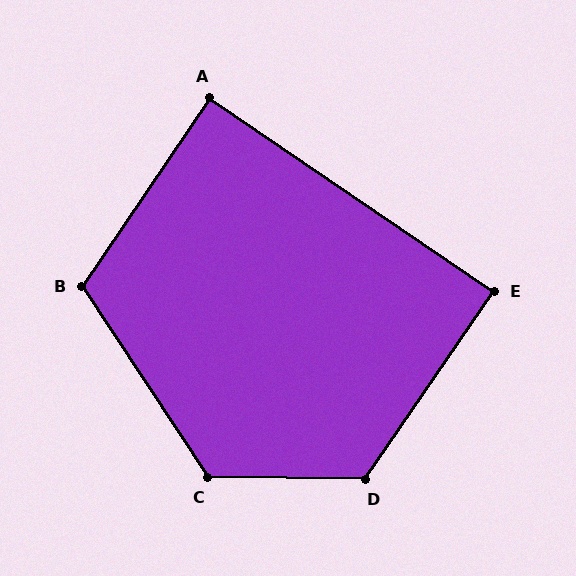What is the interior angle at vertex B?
Approximately 113 degrees (obtuse).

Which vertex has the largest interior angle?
D, at approximately 124 degrees.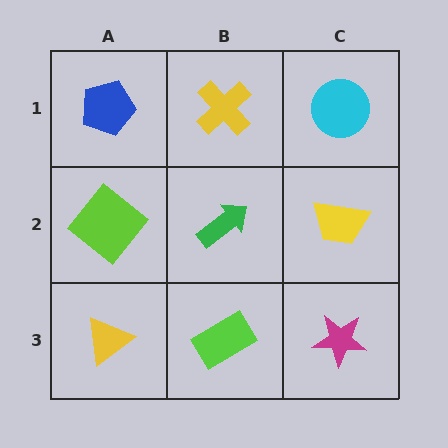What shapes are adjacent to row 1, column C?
A yellow trapezoid (row 2, column C), a yellow cross (row 1, column B).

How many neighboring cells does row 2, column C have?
3.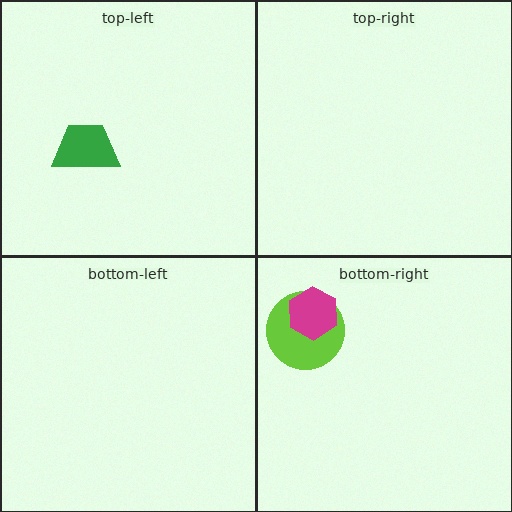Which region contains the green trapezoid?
The top-left region.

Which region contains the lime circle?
The bottom-right region.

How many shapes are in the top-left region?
1.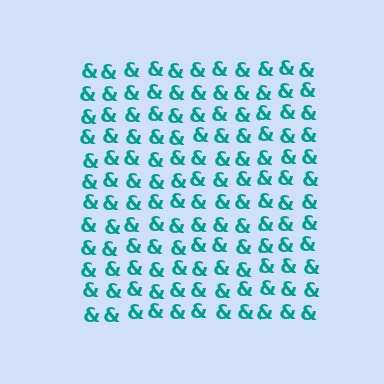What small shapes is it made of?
It is made of small ampersands.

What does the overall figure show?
The overall figure shows a square.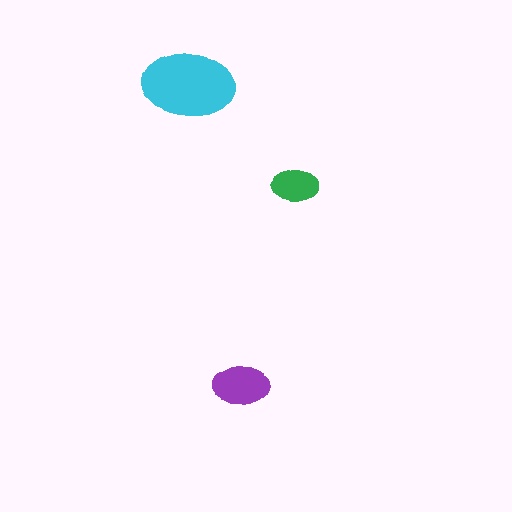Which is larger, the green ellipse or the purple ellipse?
The purple one.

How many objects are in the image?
There are 3 objects in the image.